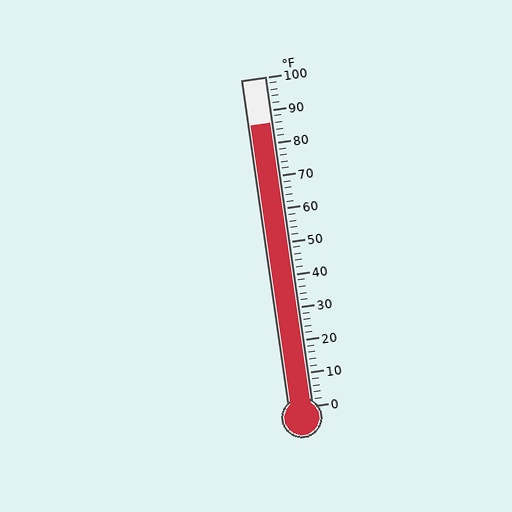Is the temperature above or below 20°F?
The temperature is above 20°F.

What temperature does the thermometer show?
The thermometer shows approximately 86°F.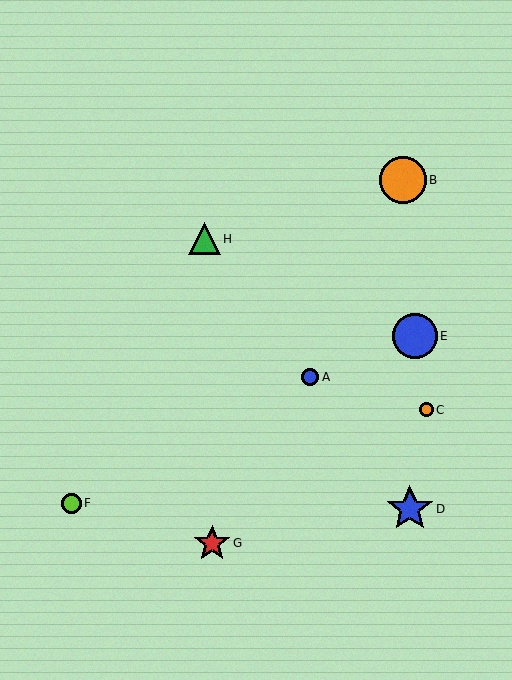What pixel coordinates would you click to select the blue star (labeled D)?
Click at (410, 509) to select the blue star D.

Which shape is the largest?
The orange circle (labeled B) is the largest.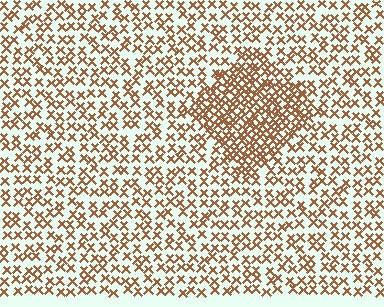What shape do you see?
I see a diamond.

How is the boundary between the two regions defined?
The boundary is defined by a change in element density (approximately 2.1x ratio). All elements are the same color, size, and shape.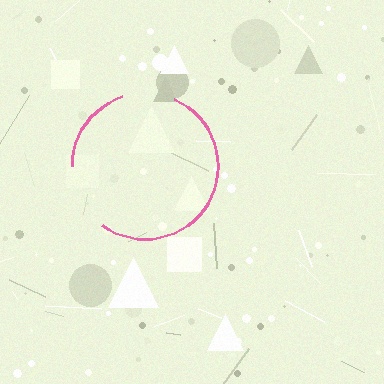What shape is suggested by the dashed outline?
The dashed outline suggests a circle.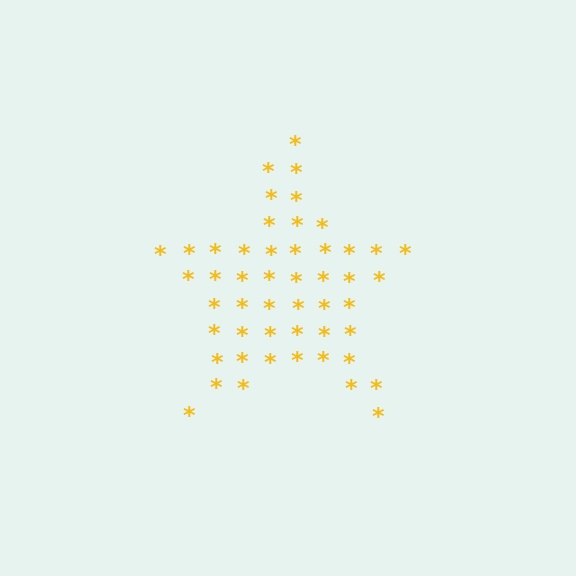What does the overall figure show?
The overall figure shows a star.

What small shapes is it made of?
It is made of small asterisks.